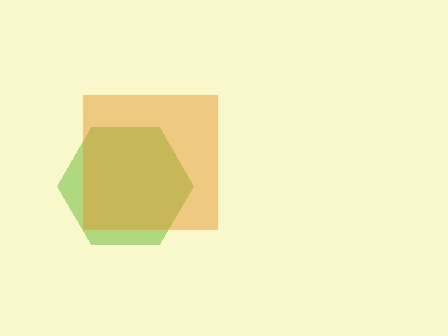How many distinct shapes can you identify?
There are 2 distinct shapes: a lime hexagon, an orange square.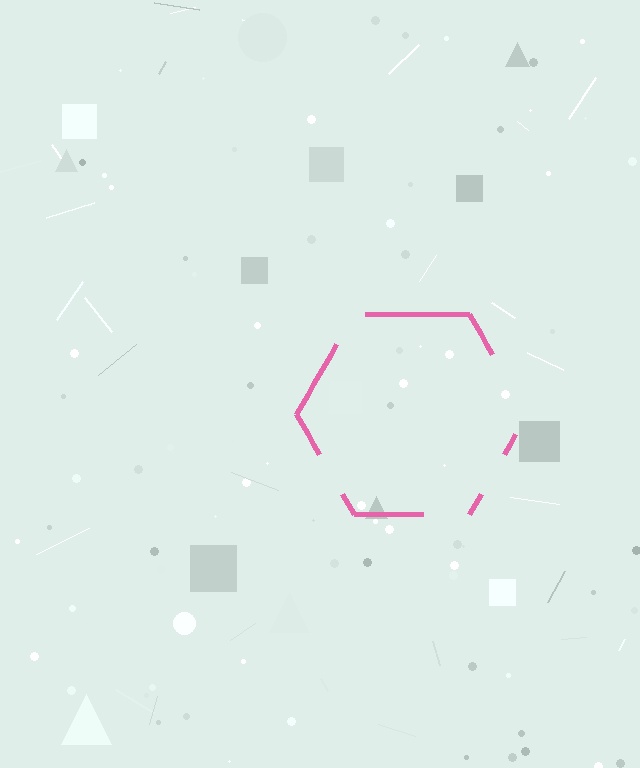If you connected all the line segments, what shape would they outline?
They would outline a hexagon.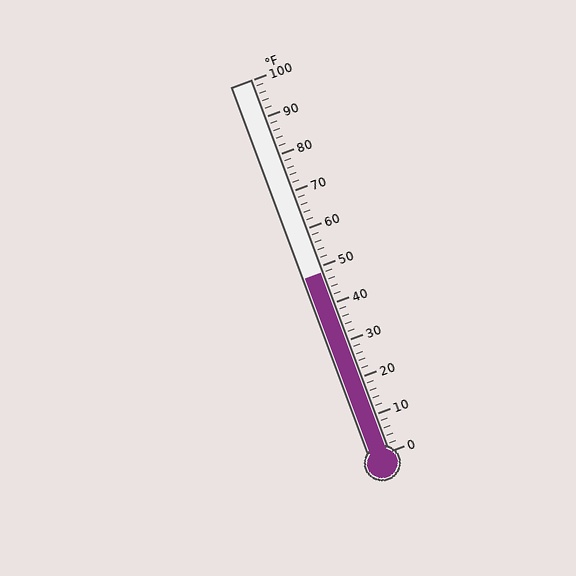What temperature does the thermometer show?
The thermometer shows approximately 48°F.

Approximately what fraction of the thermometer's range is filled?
The thermometer is filled to approximately 50% of its range.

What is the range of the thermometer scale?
The thermometer scale ranges from 0°F to 100°F.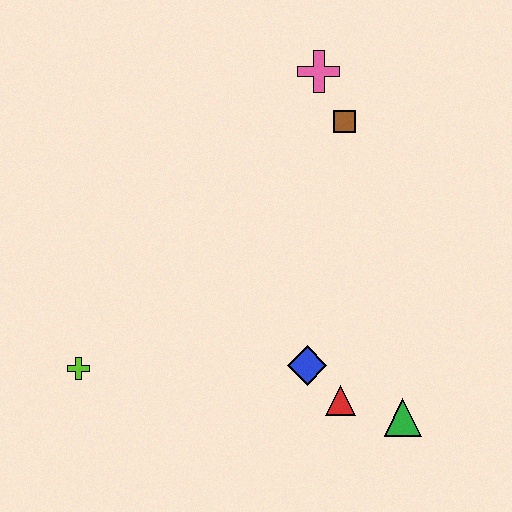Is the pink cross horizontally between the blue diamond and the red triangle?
Yes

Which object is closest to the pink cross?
The brown square is closest to the pink cross.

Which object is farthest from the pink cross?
The lime cross is farthest from the pink cross.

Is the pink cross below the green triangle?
No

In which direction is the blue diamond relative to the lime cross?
The blue diamond is to the right of the lime cross.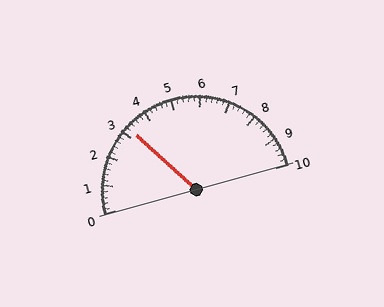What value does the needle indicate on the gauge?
The needle indicates approximately 3.2.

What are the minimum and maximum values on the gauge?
The gauge ranges from 0 to 10.